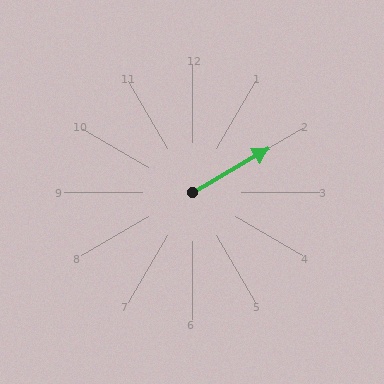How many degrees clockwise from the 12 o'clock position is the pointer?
Approximately 60 degrees.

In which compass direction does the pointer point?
Northeast.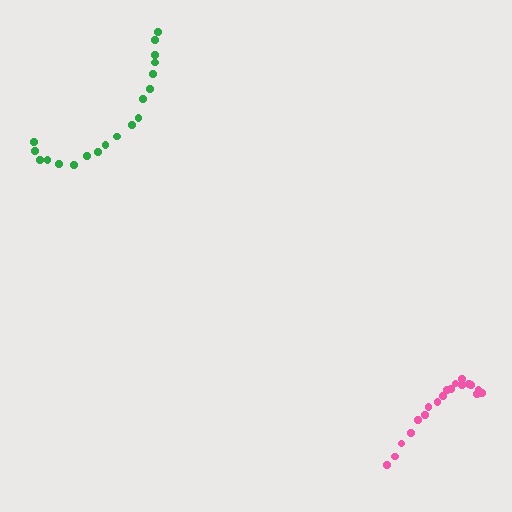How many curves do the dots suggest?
There are 2 distinct paths.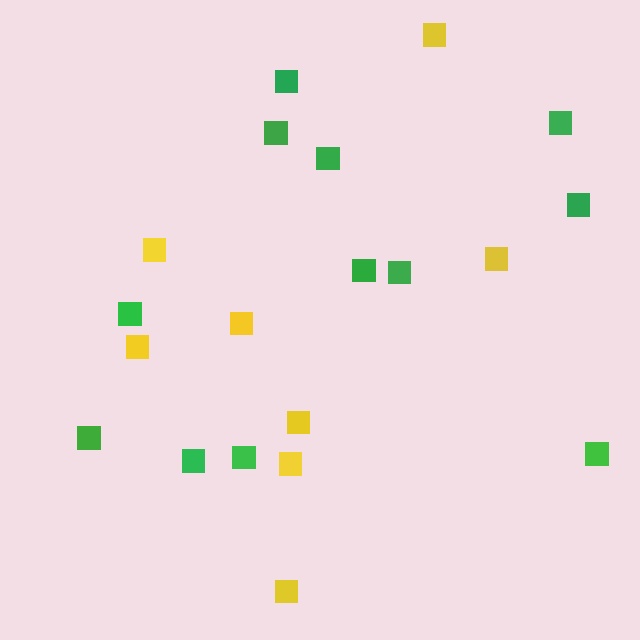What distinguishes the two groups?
There are 2 groups: one group of yellow squares (8) and one group of green squares (12).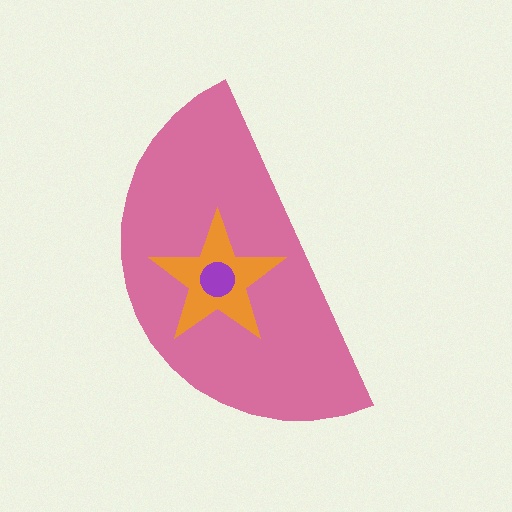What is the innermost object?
The purple circle.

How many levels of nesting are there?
3.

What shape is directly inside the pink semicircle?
The orange star.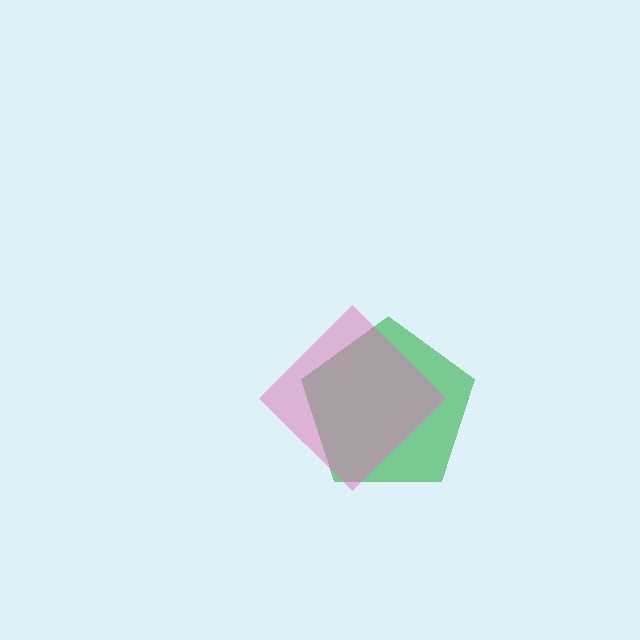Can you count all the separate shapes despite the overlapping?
Yes, there are 2 separate shapes.